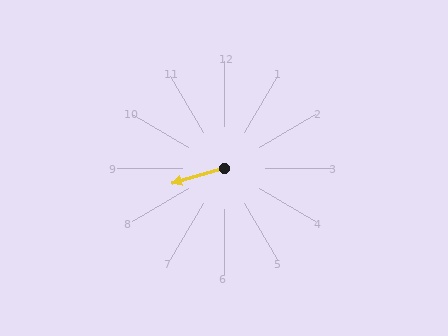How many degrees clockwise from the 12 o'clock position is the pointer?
Approximately 254 degrees.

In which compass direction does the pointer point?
West.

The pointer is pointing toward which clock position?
Roughly 8 o'clock.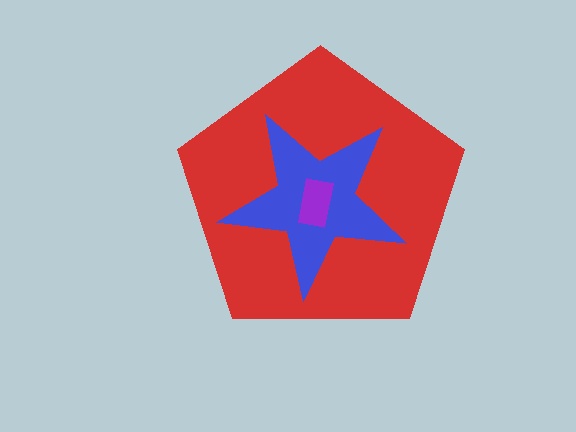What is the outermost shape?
The red pentagon.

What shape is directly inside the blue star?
The purple rectangle.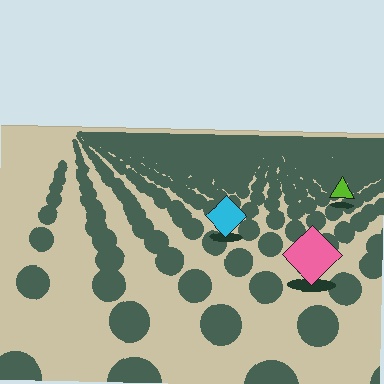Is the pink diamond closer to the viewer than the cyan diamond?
Yes. The pink diamond is closer — you can tell from the texture gradient: the ground texture is coarser near it.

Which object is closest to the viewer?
The pink diamond is closest. The texture marks near it are larger and more spread out.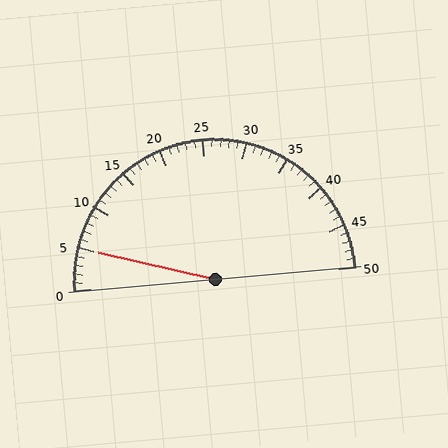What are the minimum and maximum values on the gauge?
The gauge ranges from 0 to 50.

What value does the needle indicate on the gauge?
The needle indicates approximately 5.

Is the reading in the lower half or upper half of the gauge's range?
The reading is in the lower half of the range (0 to 50).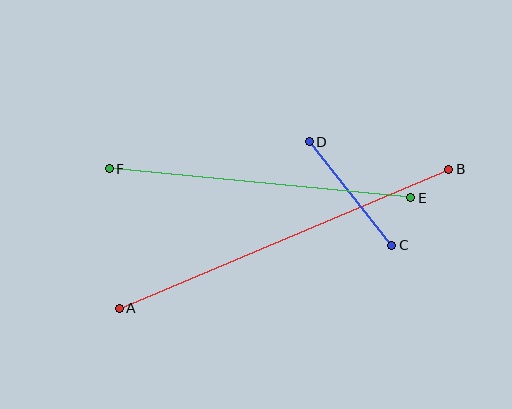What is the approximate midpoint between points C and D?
The midpoint is at approximately (351, 194) pixels.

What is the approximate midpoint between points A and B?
The midpoint is at approximately (284, 239) pixels.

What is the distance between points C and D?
The distance is approximately 132 pixels.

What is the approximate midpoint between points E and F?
The midpoint is at approximately (260, 183) pixels.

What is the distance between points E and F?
The distance is approximately 303 pixels.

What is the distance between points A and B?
The distance is approximately 358 pixels.